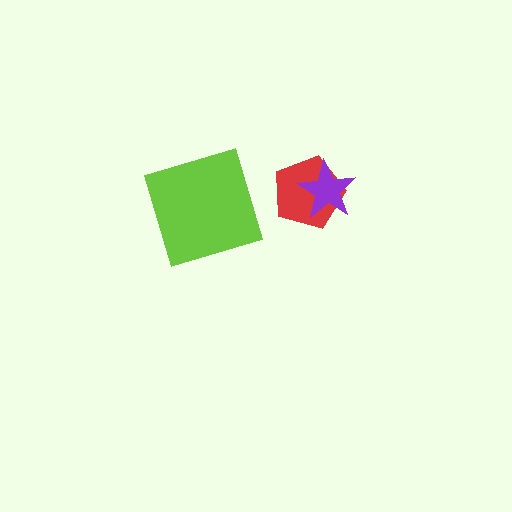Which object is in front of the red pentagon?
The purple star is in front of the red pentagon.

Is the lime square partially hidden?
No, no other shape covers it.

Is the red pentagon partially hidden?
Yes, it is partially covered by another shape.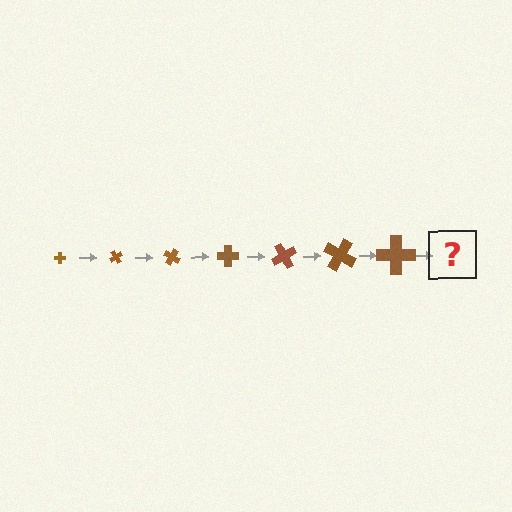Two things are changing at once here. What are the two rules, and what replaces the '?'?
The two rules are that the cross grows larger each step and it rotates 60 degrees each step. The '?' should be a cross, larger than the previous one and rotated 420 degrees from the start.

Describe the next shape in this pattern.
It should be a cross, larger than the previous one and rotated 420 degrees from the start.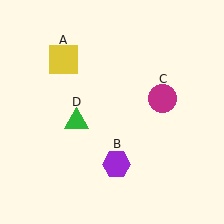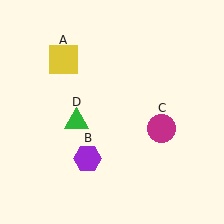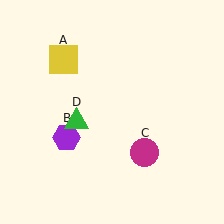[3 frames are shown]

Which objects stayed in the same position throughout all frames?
Yellow square (object A) and green triangle (object D) remained stationary.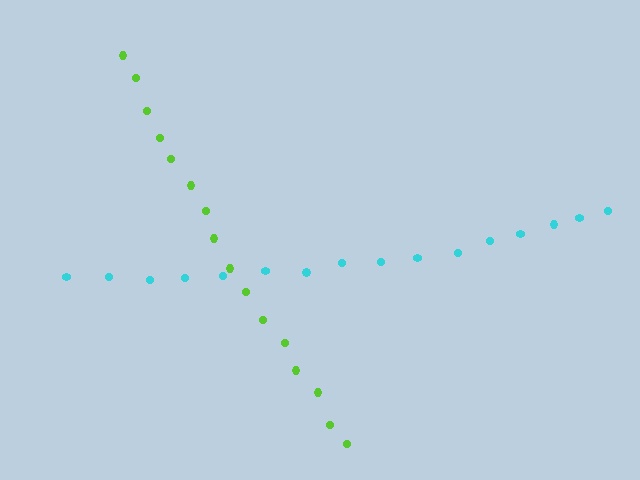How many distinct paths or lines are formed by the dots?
There are 2 distinct paths.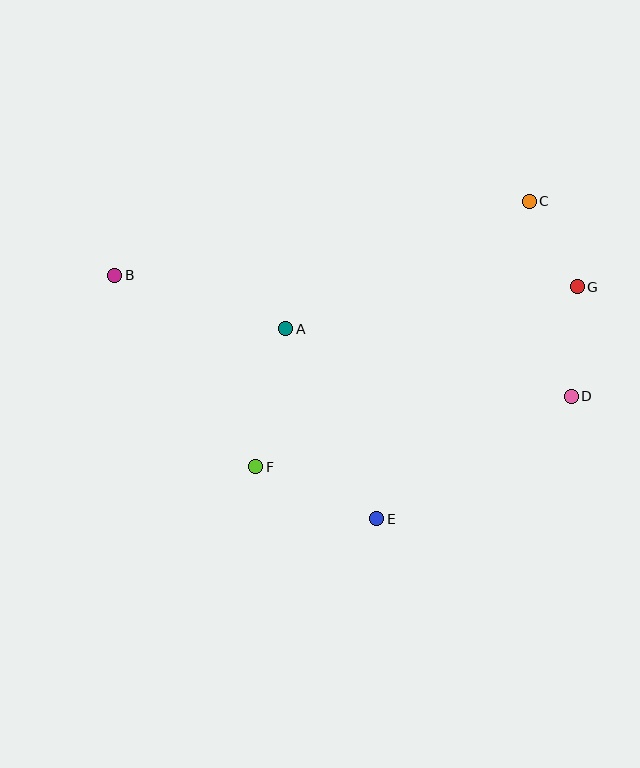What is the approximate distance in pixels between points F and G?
The distance between F and G is approximately 368 pixels.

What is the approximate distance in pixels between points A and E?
The distance between A and E is approximately 211 pixels.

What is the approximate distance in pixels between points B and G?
The distance between B and G is approximately 463 pixels.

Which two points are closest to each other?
Points C and G are closest to each other.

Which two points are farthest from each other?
Points B and D are farthest from each other.